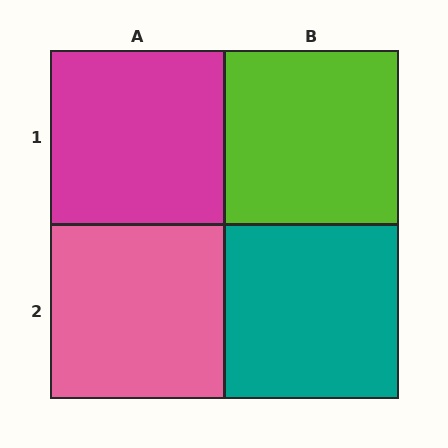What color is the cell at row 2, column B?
Teal.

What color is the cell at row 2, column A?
Pink.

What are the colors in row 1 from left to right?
Magenta, lime.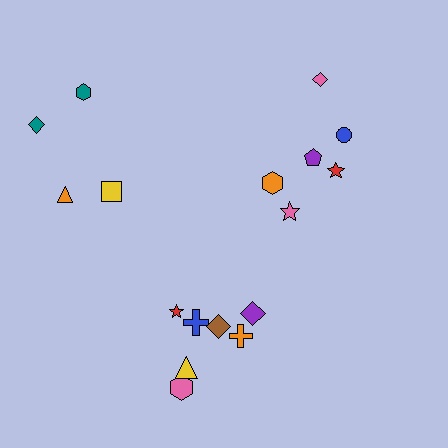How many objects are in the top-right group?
There are 6 objects.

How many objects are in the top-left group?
There are 4 objects.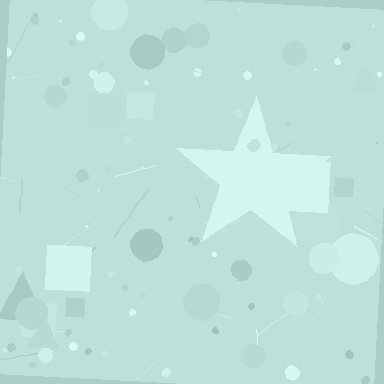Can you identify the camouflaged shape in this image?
The camouflaged shape is a star.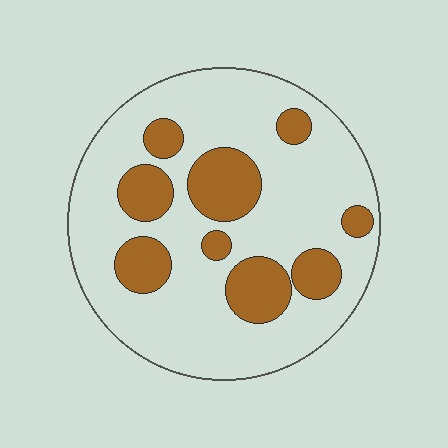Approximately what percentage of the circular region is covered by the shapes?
Approximately 25%.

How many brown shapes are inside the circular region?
9.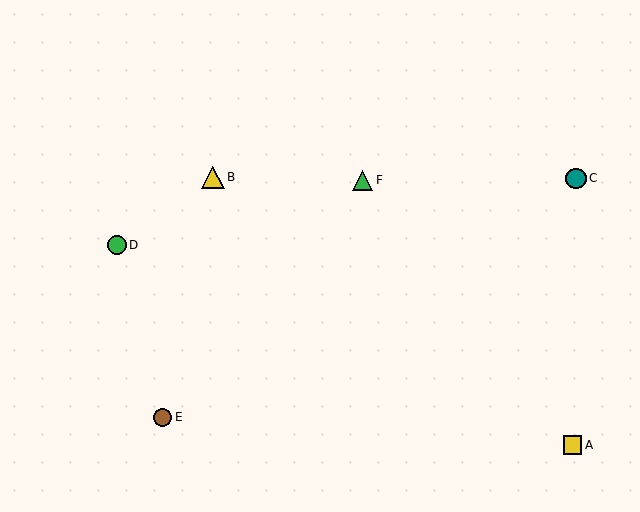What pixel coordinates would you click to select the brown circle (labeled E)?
Click at (163, 417) to select the brown circle E.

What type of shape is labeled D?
Shape D is a green circle.